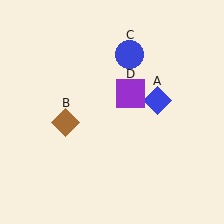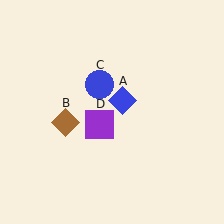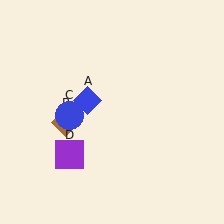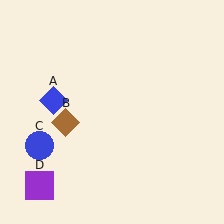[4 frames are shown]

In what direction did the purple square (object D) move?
The purple square (object D) moved down and to the left.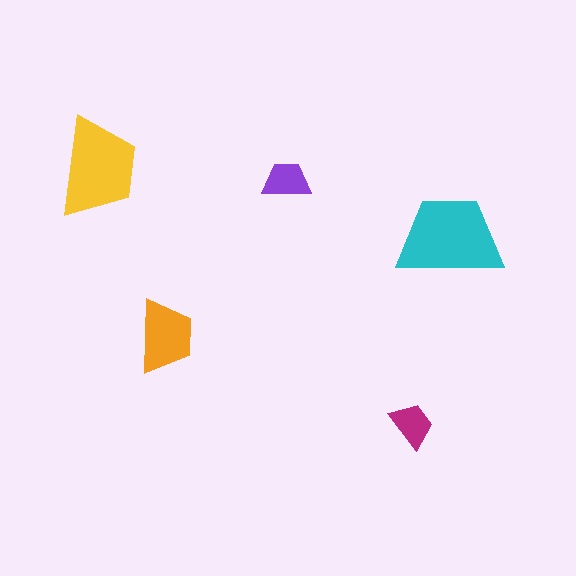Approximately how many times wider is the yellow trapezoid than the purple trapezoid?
About 2 times wider.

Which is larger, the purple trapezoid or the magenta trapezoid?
The purple one.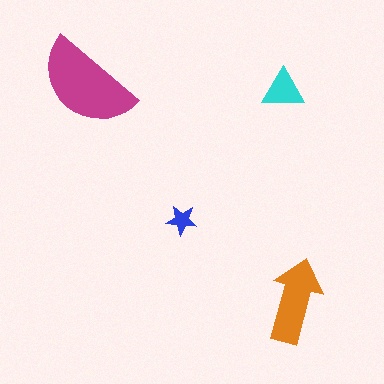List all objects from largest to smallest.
The magenta semicircle, the orange arrow, the cyan triangle, the blue star.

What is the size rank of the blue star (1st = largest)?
4th.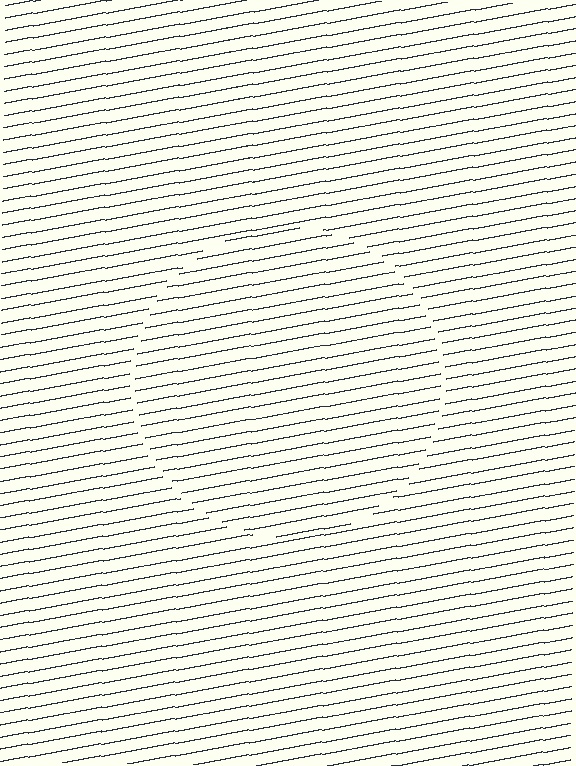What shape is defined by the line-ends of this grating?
An illusory circle. The interior of the shape contains the same grating, shifted by half a period — the contour is defined by the phase discontinuity where line-ends from the inner and outer gratings abut.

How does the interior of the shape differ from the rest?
The interior of the shape contains the same grating, shifted by half a period — the contour is defined by the phase discontinuity where line-ends from the inner and outer gratings abut.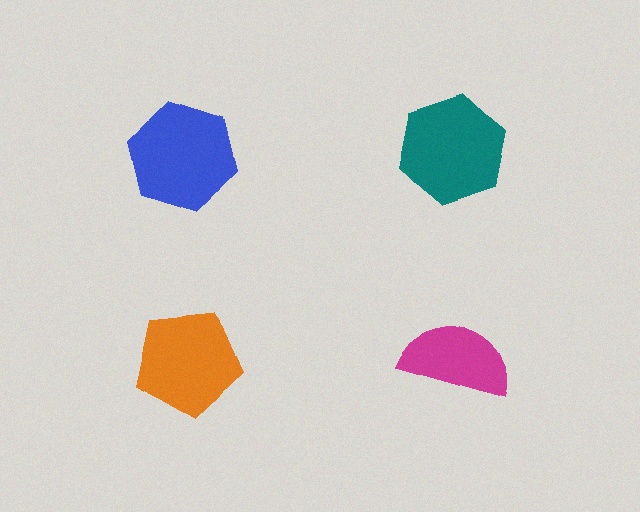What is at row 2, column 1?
An orange pentagon.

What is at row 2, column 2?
A magenta semicircle.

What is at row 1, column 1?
A blue hexagon.